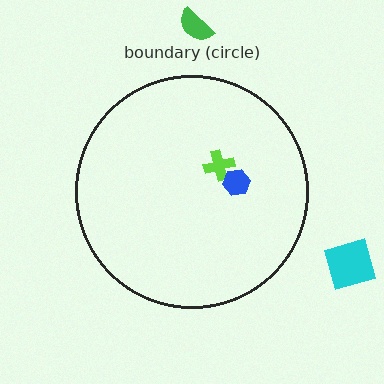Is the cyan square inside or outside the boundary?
Outside.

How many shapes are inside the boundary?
2 inside, 2 outside.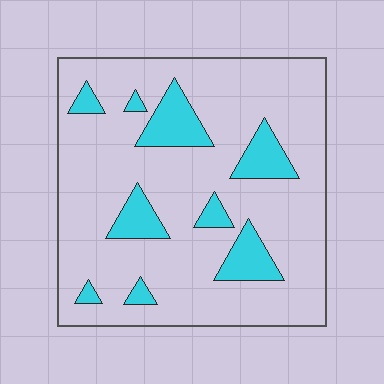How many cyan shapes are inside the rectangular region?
9.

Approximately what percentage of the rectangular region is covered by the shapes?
Approximately 15%.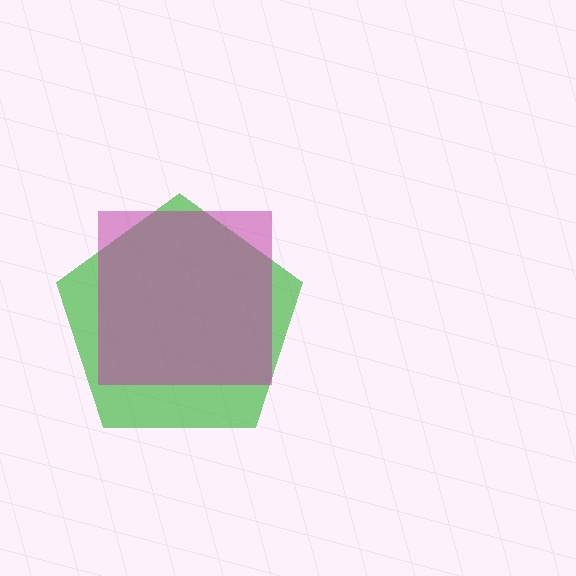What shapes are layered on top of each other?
The layered shapes are: a green pentagon, a magenta square.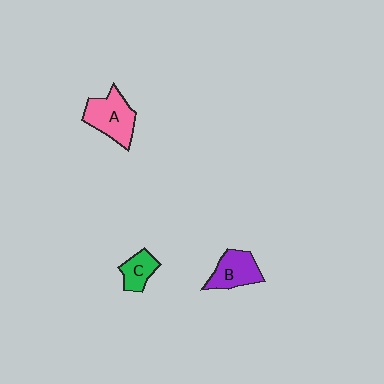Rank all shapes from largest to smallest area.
From largest to smallest: A (pink), B (purple), C (green).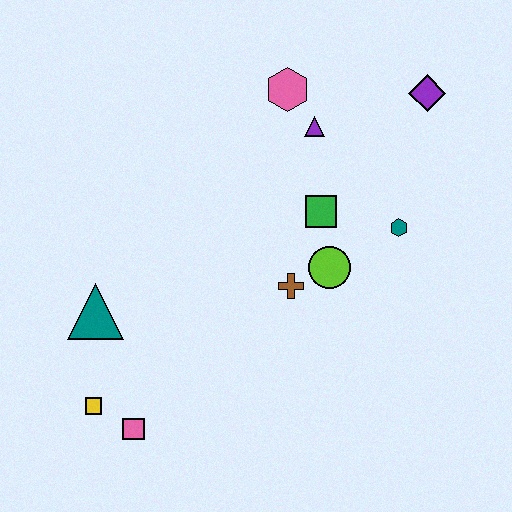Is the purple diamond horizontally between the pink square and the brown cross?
No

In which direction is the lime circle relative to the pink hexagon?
The lime circle is below the pink hexagon.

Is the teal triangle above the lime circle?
No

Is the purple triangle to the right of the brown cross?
Yes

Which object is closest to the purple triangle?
The pink hexagon is closest to the purple triangle.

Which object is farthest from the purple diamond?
The yellow square is farthest from the purple diamond.